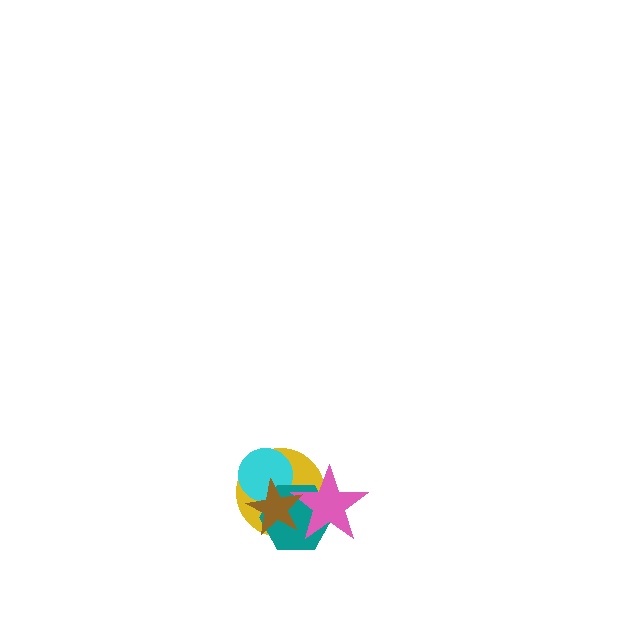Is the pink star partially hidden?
Yes, it is partially covered by another shape.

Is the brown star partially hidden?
No, no other shape covers it.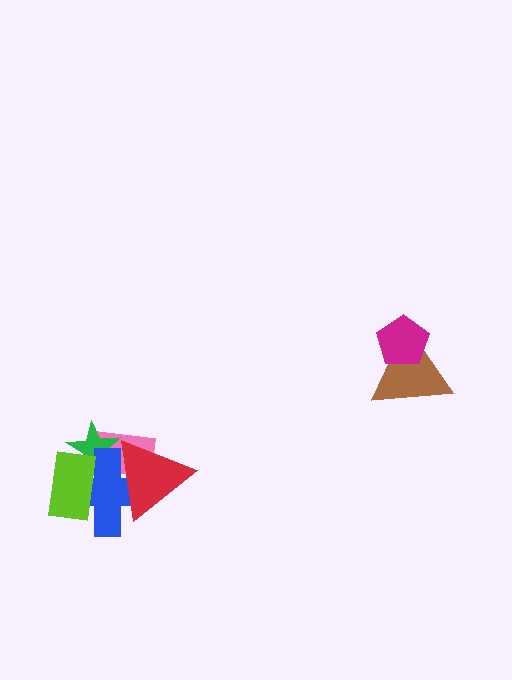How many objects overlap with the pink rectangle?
4 objects overlap with the pink rectangle.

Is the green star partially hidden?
Yes, it is partially covered by another shape.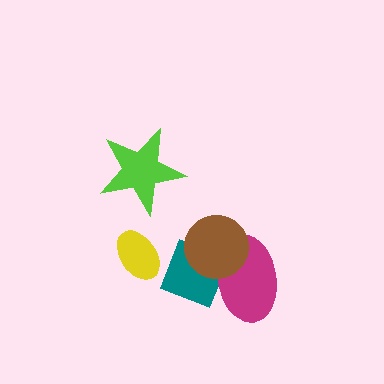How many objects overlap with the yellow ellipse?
0 objects overlap with the yellow ellipse.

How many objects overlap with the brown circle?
2 objects overlap with the brown circle.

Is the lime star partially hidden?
No, no other shape covers it.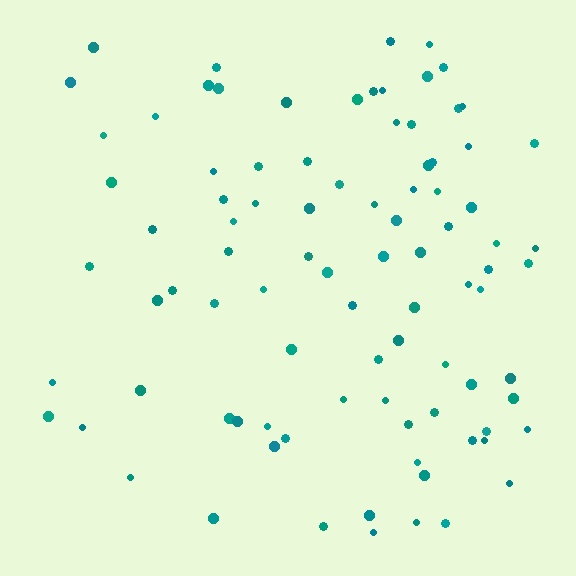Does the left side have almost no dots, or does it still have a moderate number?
Still a moderate number, just noticeably fewer than the right.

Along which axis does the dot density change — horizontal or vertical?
Horizontal.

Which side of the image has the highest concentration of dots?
The right.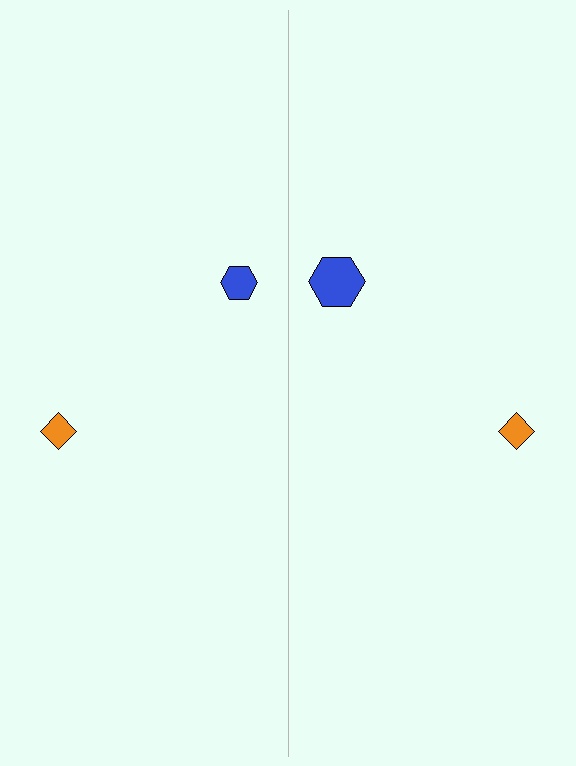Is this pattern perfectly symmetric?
No, the pattern is not perfectly symmetric. The blue hexagon on the right side has a different size than its mirror counterpart.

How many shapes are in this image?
There are 4 shapes in this image.